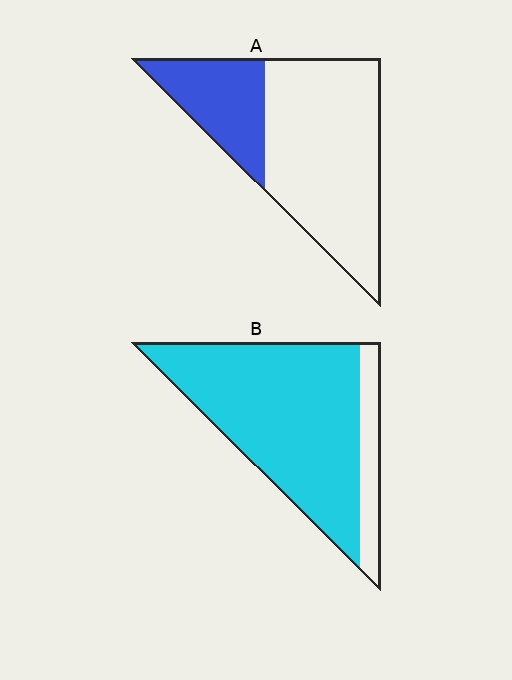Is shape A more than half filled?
No.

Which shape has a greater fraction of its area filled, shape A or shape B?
Shape B.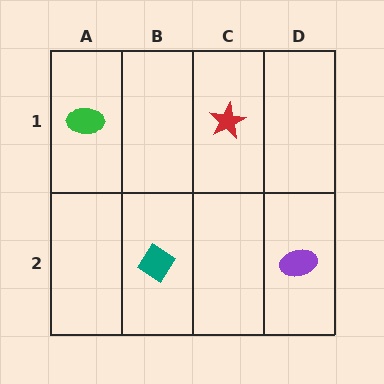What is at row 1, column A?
A green ellipse.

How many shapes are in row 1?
2 shapes.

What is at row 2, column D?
A purple ellipse.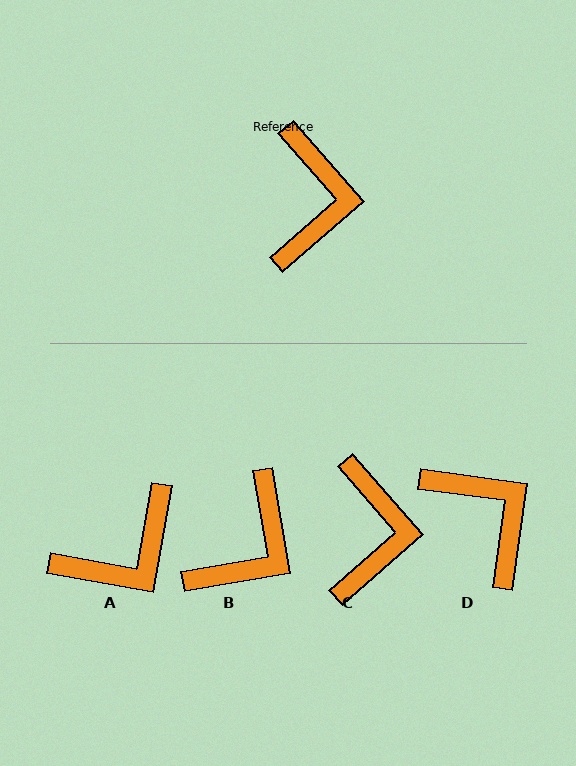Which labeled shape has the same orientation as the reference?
C.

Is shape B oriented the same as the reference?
No, it is off by about 31 degrees.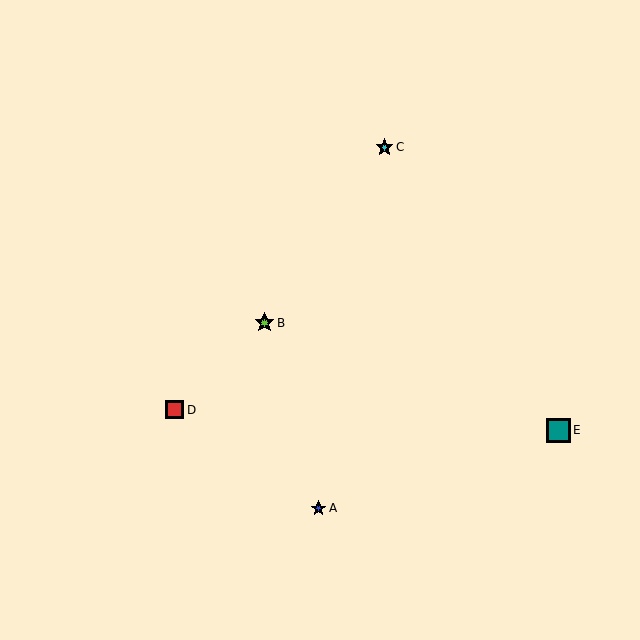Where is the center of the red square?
The center of the red square is at (175, 410).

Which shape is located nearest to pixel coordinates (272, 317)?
The lime star (labeled B) at (265, 323) is nearest to that location.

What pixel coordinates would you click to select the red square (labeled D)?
Click at (175, 410) to select the red square D.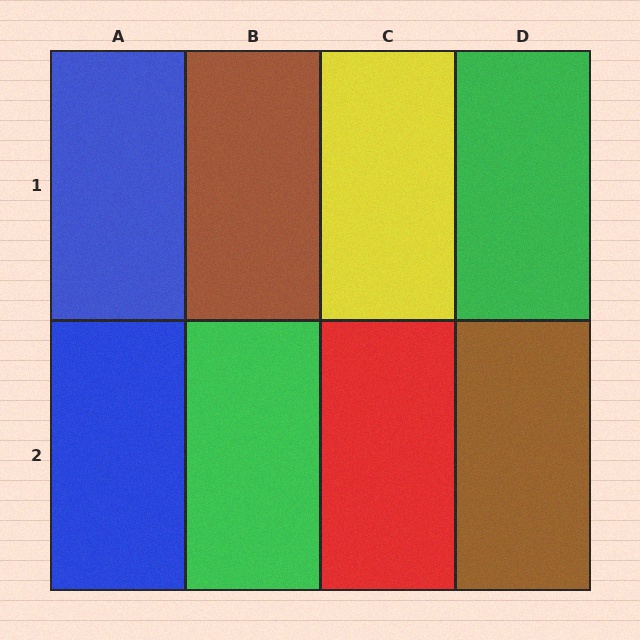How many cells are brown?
2 cells are brown.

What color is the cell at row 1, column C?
Yellow.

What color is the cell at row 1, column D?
Green.